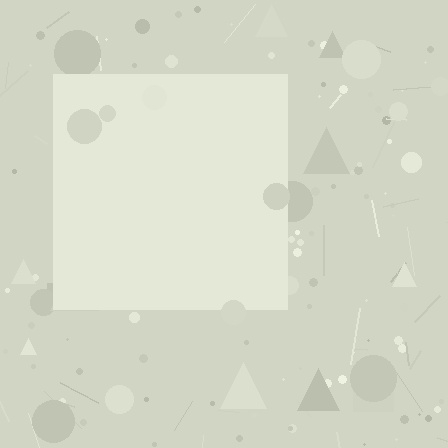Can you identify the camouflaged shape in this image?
The camouflaged shape is a square.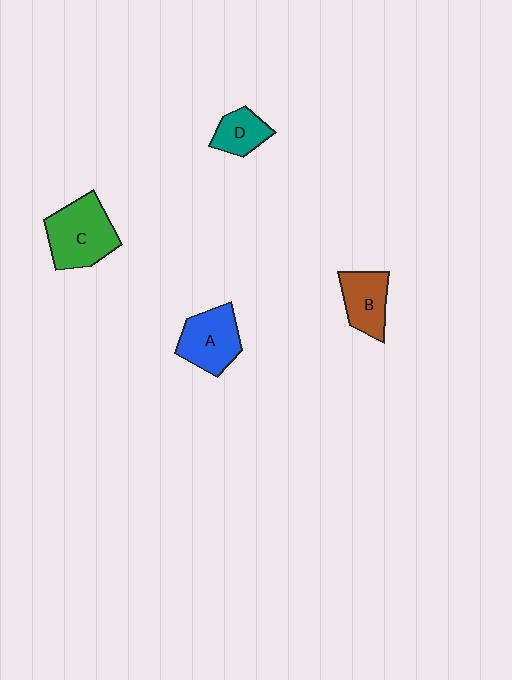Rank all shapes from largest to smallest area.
From largest to smallest: C (green), A (blue), B (brown), D (teal).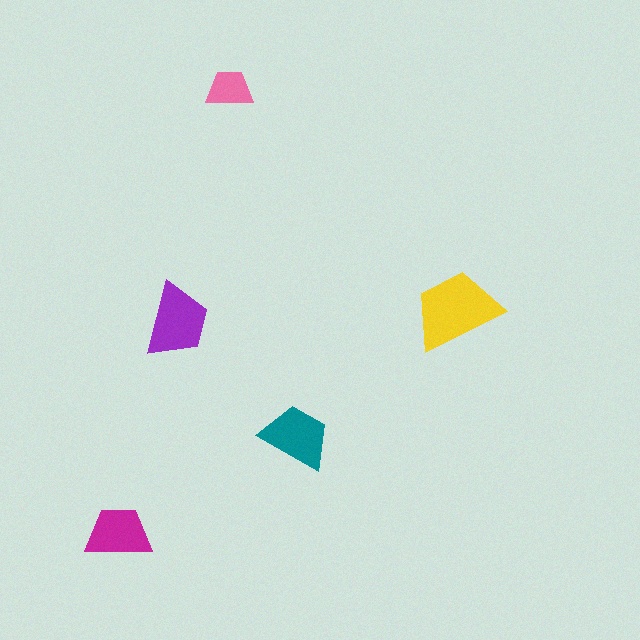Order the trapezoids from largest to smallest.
the yellow one, the purple one, the teal one, the magenta one, the pink one.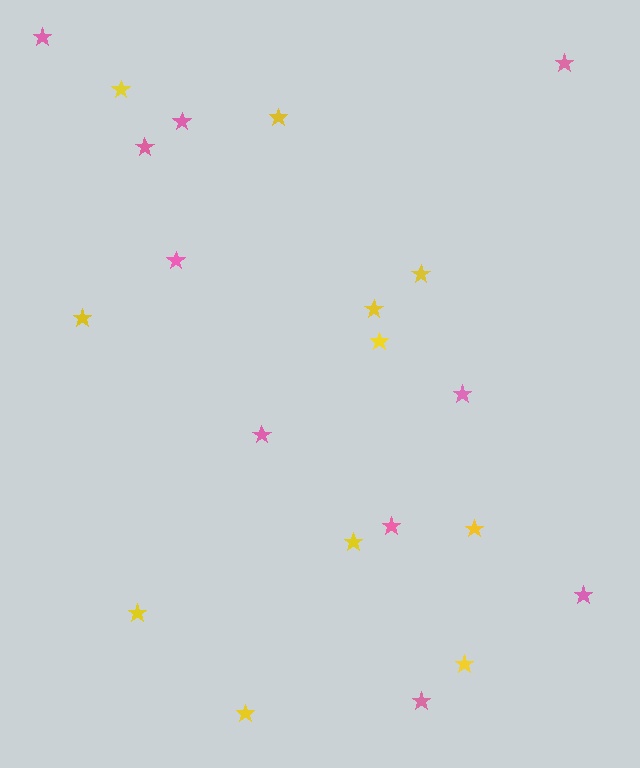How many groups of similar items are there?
There are 2 groups: one group of yellow stars (11) and one group of pink stars (10).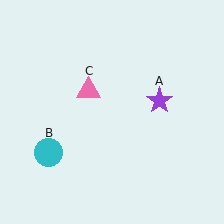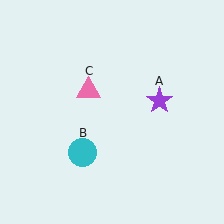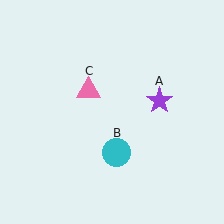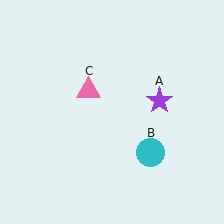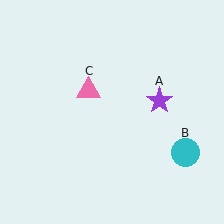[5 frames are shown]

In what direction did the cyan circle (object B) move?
The cyan circle (object B) moved right.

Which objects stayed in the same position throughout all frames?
Purple star (object A) and pink triangle (object C) remained stationary.